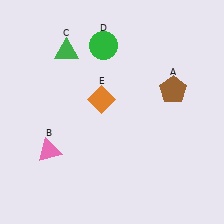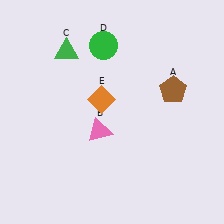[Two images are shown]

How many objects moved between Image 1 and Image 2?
1 object moved between the two images.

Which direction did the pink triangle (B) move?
The pink triangle (B) moved right.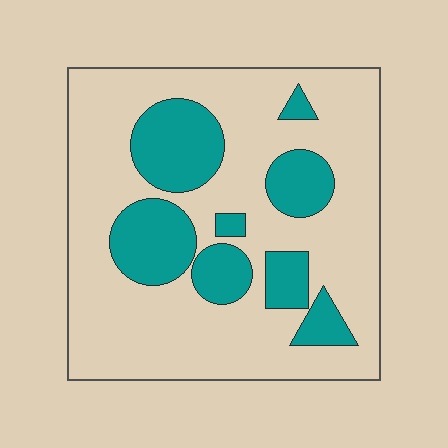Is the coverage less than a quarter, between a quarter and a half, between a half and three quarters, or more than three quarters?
Between a quarter and a half.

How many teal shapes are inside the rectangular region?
8.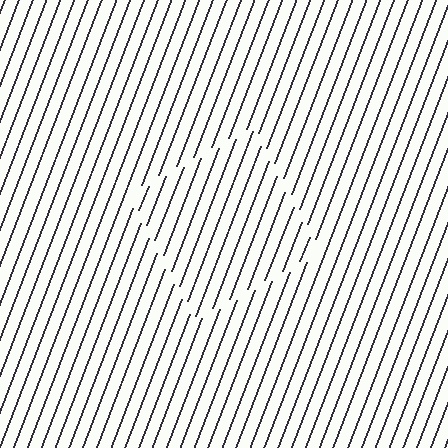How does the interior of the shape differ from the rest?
The interior of the shape contains the same grating, shifted by half a period — the contour is defined by the phase discontinuity where line-ends from the inner and outer gratings abut.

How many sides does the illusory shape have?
4 sides — the line-ends trace a square.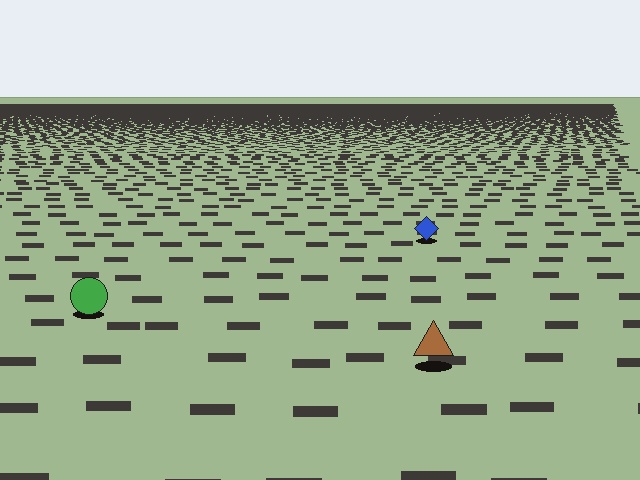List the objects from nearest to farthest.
From nearest to farthest: the brown triangle, the green circle, the blue diamond.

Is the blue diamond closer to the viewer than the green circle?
No. The green circle is closer — you can tell from the texture gradient: the ground texture is coarser near it.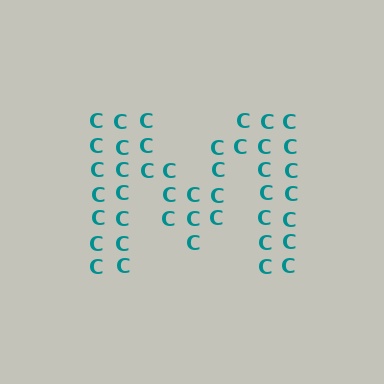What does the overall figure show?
The overall figure shows the letter M.